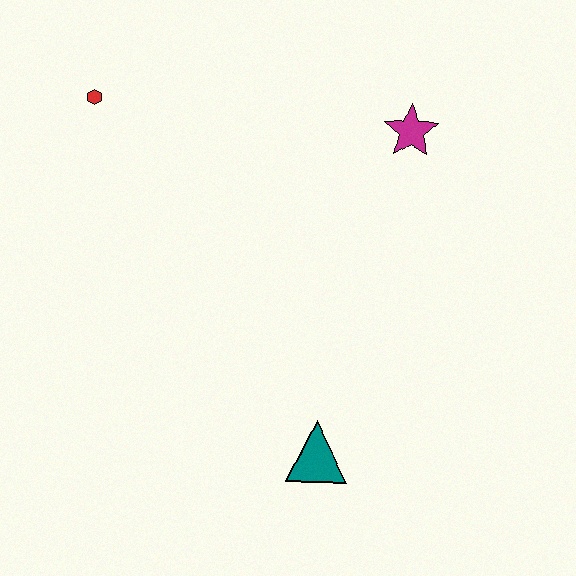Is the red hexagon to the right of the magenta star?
No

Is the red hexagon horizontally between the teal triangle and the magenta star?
No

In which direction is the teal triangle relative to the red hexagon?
The teal triangle is below the red hexagon.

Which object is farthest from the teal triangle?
The red hexagon is farthest from the teal triangle.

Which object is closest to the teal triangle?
The magenta star is closest to the teal triangle.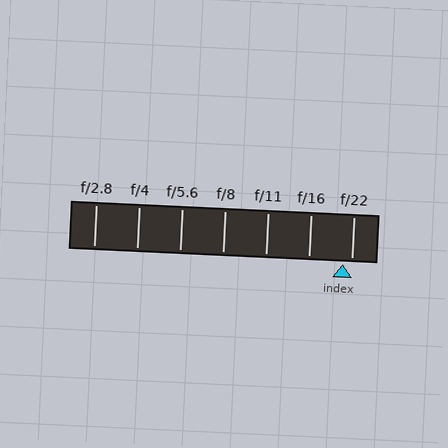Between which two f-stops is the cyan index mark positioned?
The index mark is between f/16 and f/22.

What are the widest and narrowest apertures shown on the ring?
The widest aperture shown is f/2.8 and the narrowest is f/22.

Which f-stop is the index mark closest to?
The index mark is closest to f/22.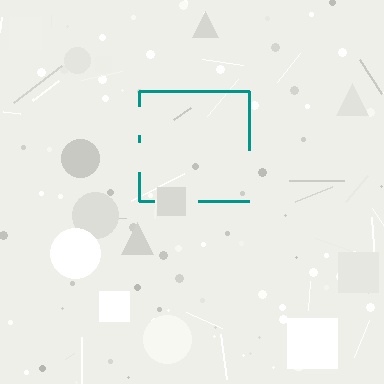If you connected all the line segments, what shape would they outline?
They would outline a square.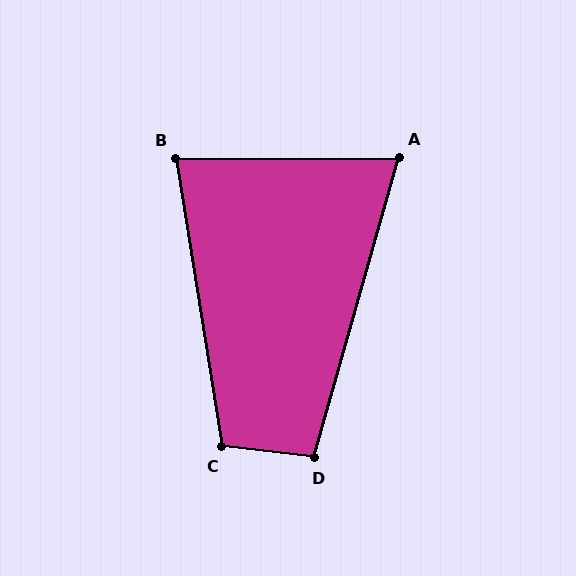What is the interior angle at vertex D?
Approximately 99 degrees (obtuse).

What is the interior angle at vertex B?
Approximately 81 degrees (acute).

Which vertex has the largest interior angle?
C, at approximately 106 degrees.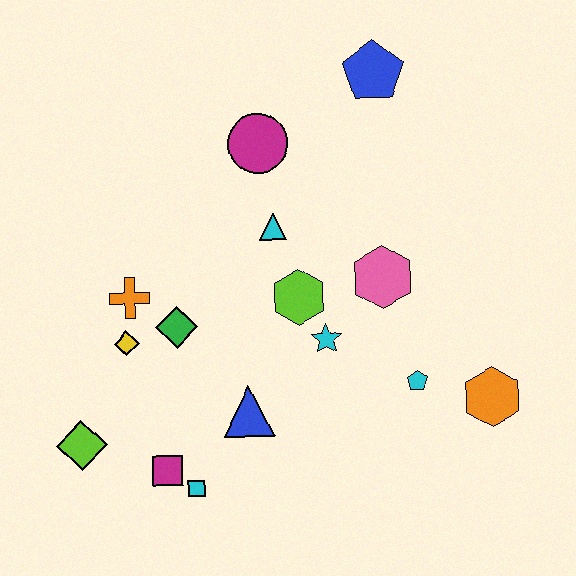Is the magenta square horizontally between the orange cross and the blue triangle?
Yes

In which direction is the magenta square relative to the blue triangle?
The magenta square is to the left of the blue triangle.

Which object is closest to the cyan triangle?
The lime hexagon is closest to the cyan triangle.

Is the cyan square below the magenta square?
Yes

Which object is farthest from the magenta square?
The blue pentagon is farthest from the magenta square.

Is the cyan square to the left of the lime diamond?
No